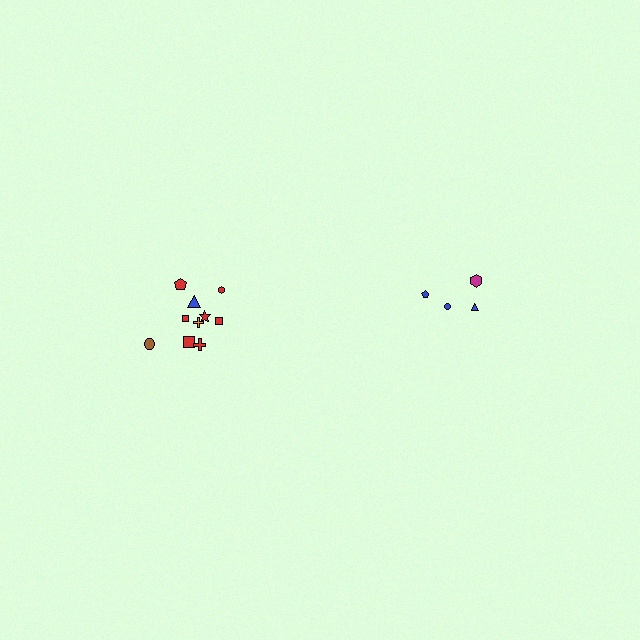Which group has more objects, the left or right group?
The left group.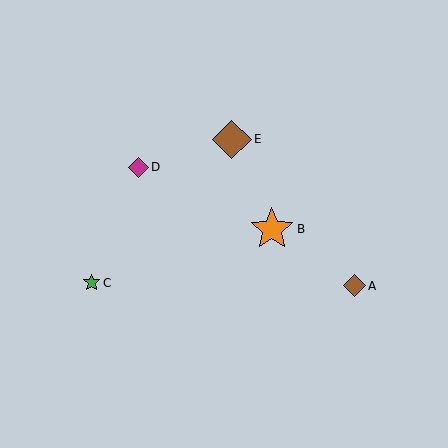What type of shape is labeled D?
Shape D is a magenta diamond.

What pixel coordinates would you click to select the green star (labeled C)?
Click at (92, 283) to select the green star C.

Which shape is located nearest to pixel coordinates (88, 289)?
The green star (labeled C) at (92, 283) is nearest to that location.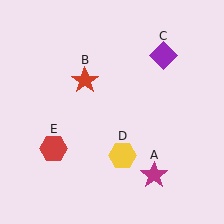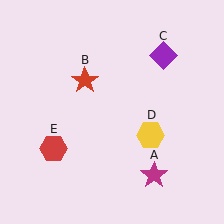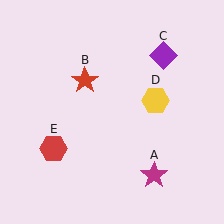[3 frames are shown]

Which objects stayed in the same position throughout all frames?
Magenta star (object A) and red star (object B) and purple diamond (object C) and red hexagon (object E) remained stationary.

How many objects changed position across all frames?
1 object changed position: yellow hexagon (object D).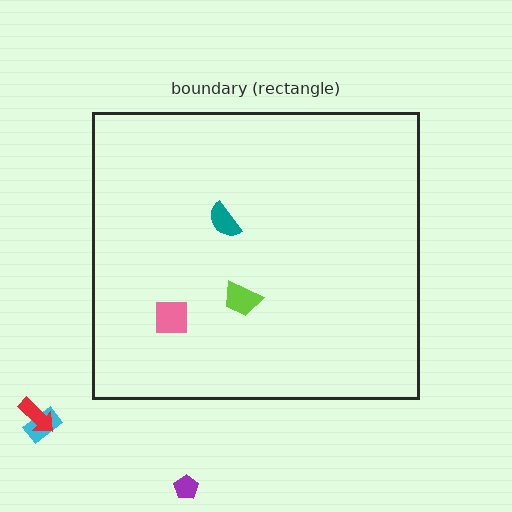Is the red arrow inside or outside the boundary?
Outside.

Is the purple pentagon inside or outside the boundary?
Outside.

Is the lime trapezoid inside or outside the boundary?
Inside.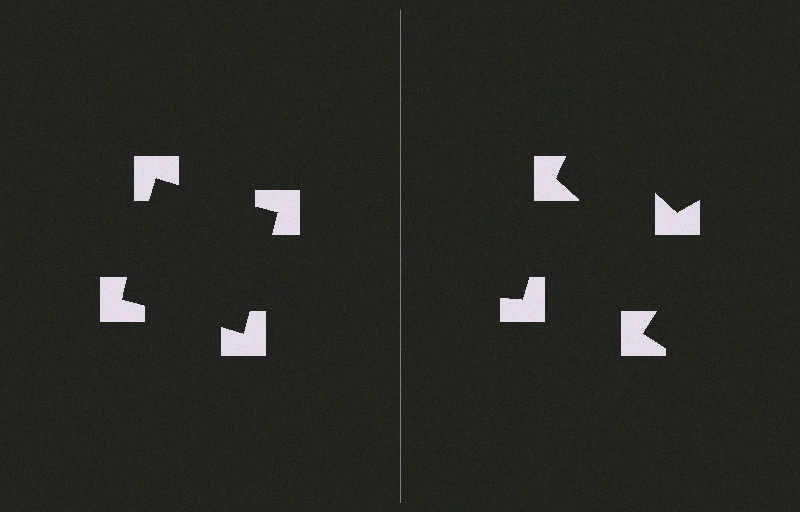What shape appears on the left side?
An illusory square.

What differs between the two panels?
The notched squares are positioned identically on both sides; only the wedge orientations differ. On the left they align to a square; on the right they are misaligned.